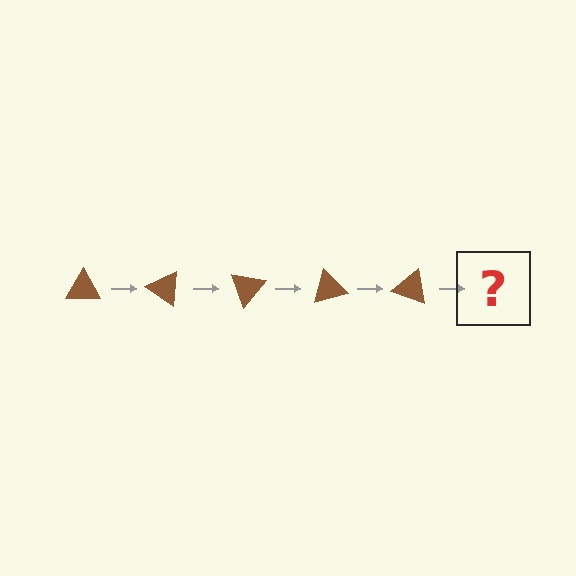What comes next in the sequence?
The next element should be a brown triangle rotated 175 degrees.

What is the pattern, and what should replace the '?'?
The pattern is that the triangle rotates 35 degrees each step. The '?' should be a brown triangle rotated 175 degrees.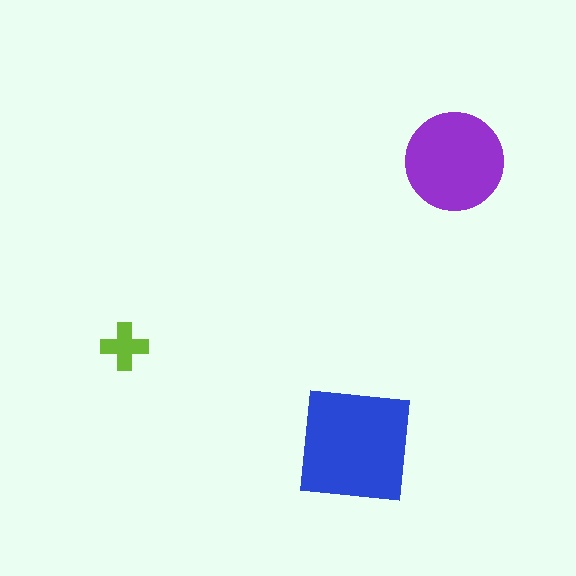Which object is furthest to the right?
The purple circle is rightmost.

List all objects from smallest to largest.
The lime cross, the purple circle, the blue square.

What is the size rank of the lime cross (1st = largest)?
3rd.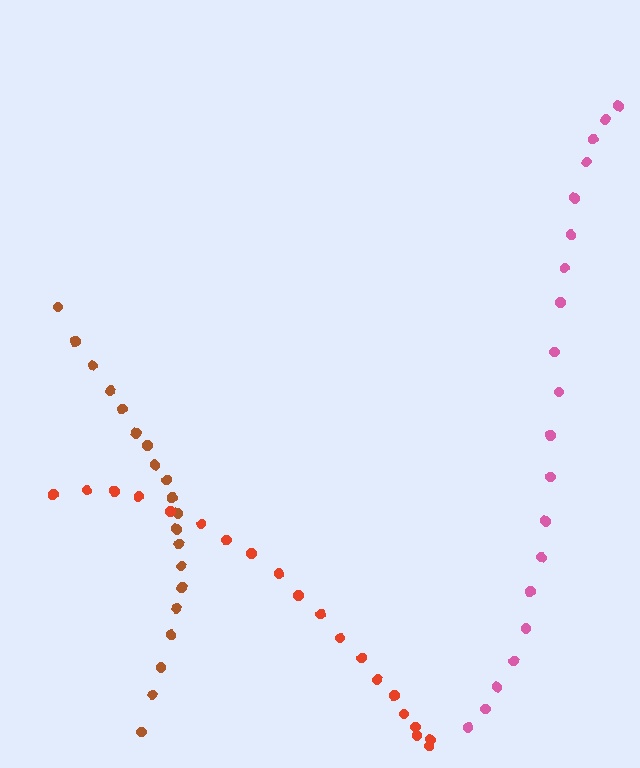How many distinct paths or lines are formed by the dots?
There are 3 distinct paths.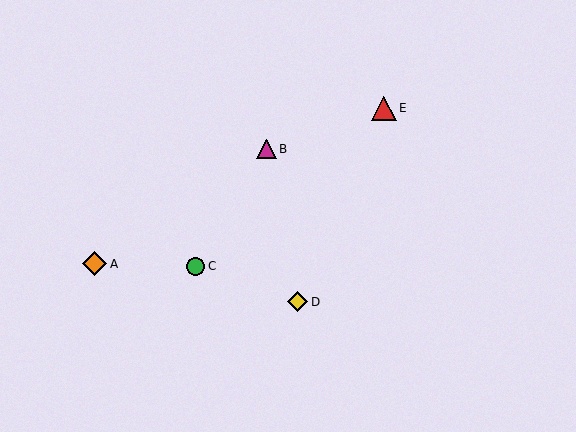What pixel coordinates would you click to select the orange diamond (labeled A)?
Click at (95, 264) to select the orange diamond A.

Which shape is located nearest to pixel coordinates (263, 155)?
The magenta triangle (labeled B) at (266, 149) is nearest to that location.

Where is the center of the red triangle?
The center of the red triangle is at (384, 108).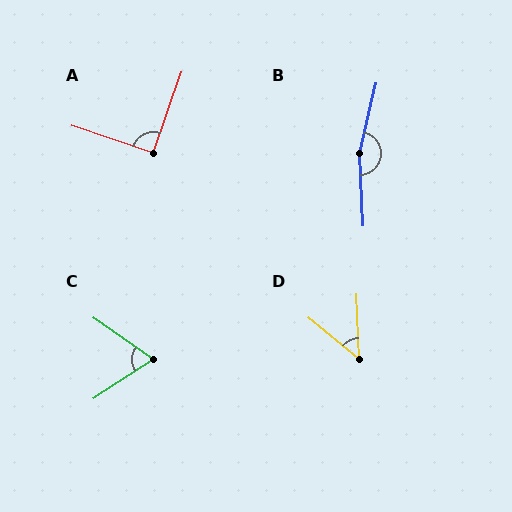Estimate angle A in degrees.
Approximately 91 degrees.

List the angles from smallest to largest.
D (48°), C (68°), A (91°), B (164°).